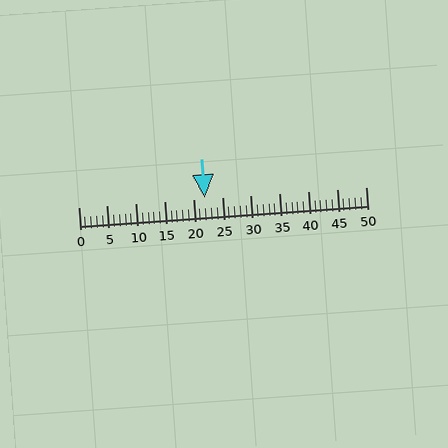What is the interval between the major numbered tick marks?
The major tick marks are spaced 5 units apart.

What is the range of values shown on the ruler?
The ruler shows values from 0 to 50.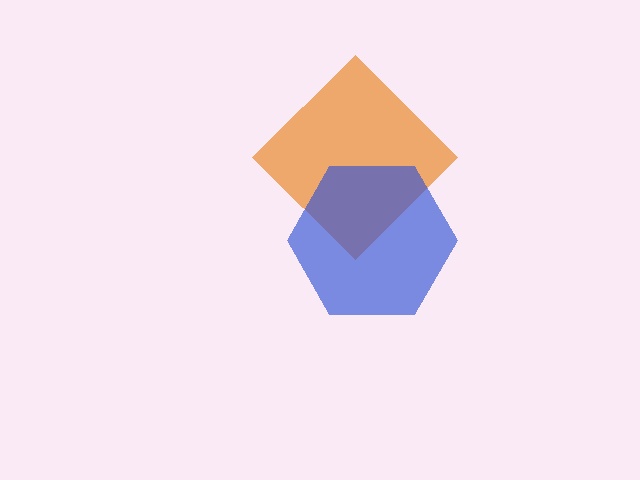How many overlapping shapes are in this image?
There are 2 overlapping shapes in the image.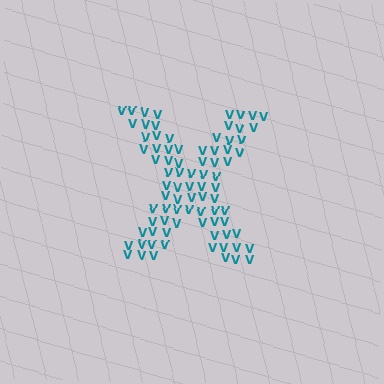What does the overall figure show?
The overall figure shows the letter X.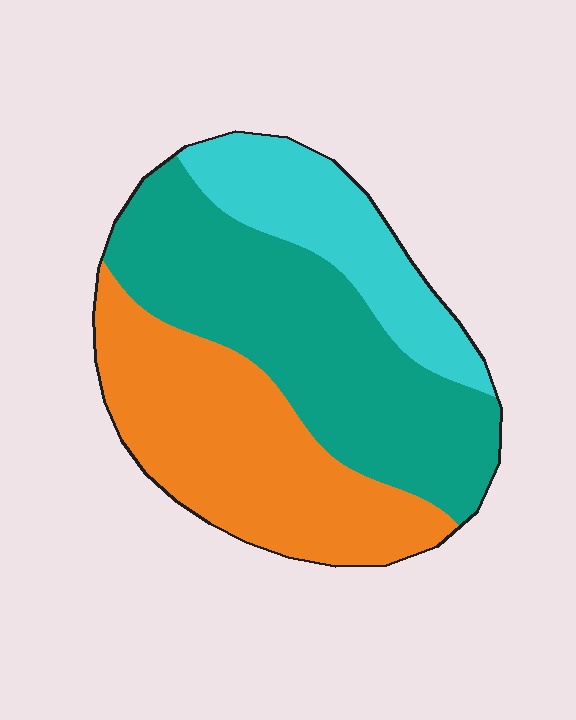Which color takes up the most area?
Teal, at roughly 45%.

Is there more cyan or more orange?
Orange.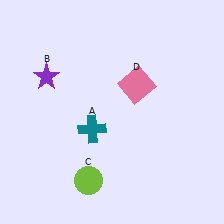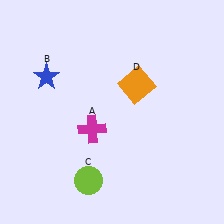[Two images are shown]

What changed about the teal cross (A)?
In Image 1, A is teal. In Image 2, it changed to magenta.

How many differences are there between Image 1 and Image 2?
There are 3 differences between the two images.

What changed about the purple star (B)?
In Image 1, B is purple. In Image 2, it changed to blue.